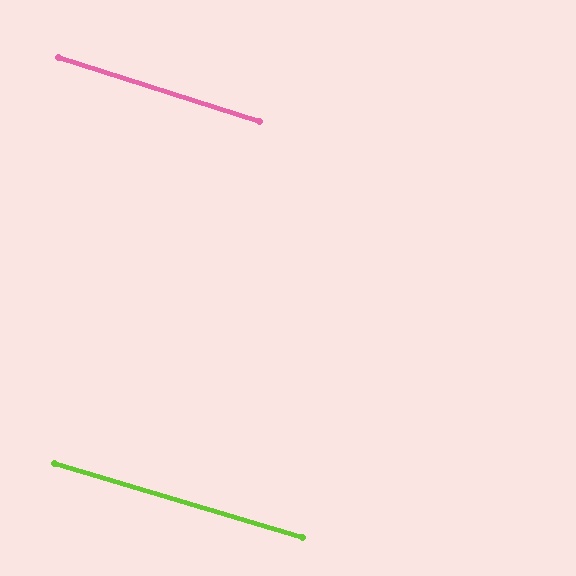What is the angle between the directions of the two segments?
Approximately 1 degree.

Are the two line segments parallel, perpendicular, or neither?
Parallel — their directions differ by only 1.0°.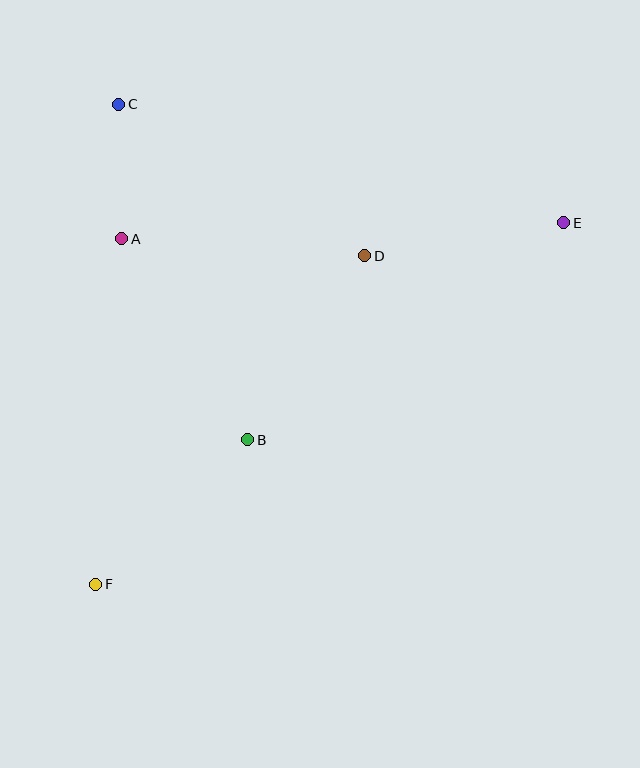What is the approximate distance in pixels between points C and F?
The distance between C and F is approximately 481 pixels.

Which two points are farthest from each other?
Points E and F are farthest from each other.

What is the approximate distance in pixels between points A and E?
The distance between A and E is approximately 443 pixels.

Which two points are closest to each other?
Points A and C are closest to each other.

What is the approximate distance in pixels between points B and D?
The distance between B and D is approximately 218 pixels.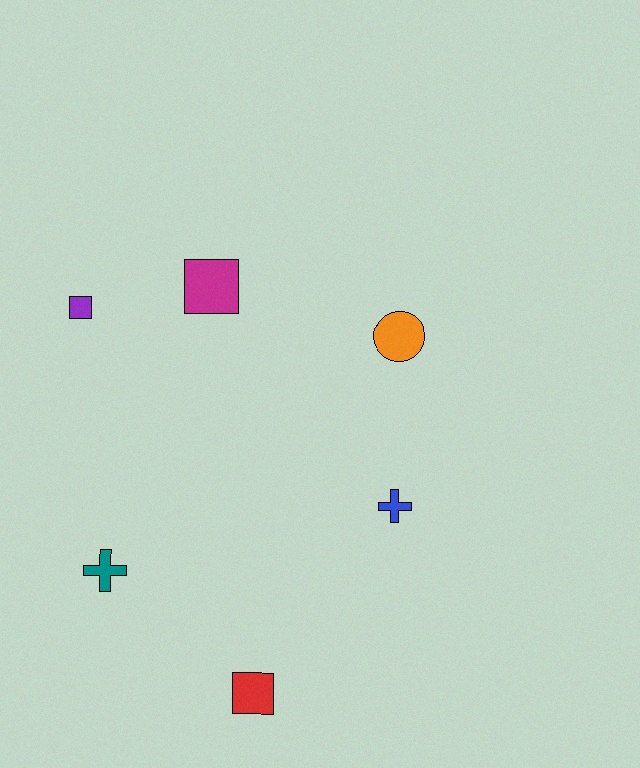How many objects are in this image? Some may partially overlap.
There are 6 objects.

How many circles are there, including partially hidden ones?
There is 1 circle.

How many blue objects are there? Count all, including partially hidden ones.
There is 1 blue object.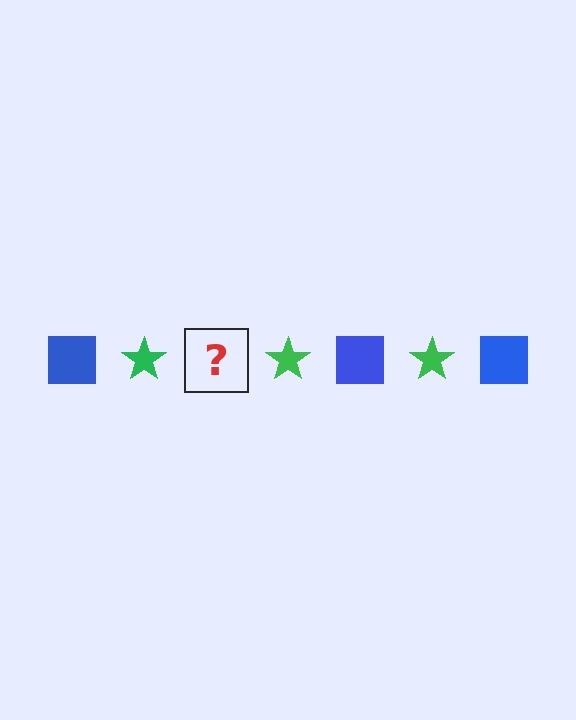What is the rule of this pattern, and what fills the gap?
The rule is that the pattern alternates between blue square and green star. The gap should be filled with a blue square.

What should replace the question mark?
The question mark should be replaced with a blue square.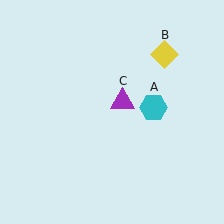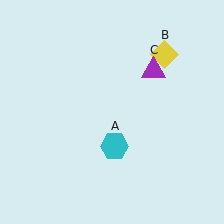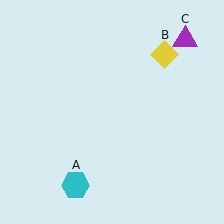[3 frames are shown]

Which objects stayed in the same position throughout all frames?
Yellow diamond (object B) remained stationary.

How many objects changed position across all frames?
2 objects changed position: cyan hexagon (object A), purple triangle (object C).